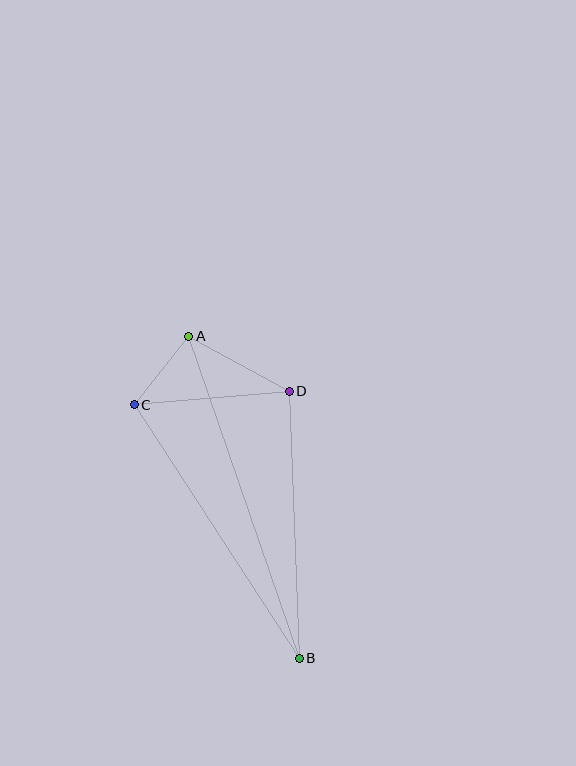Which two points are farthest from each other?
Points A and B are farthest from each other.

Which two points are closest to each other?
Points A and C are closest to each other.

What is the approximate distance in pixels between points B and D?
The distance between B and D is approximately 267 pixels.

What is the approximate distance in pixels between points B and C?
The distance between B and C is approximately 302 pixels.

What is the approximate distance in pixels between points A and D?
The distance between A and D is approximately 115 pixels.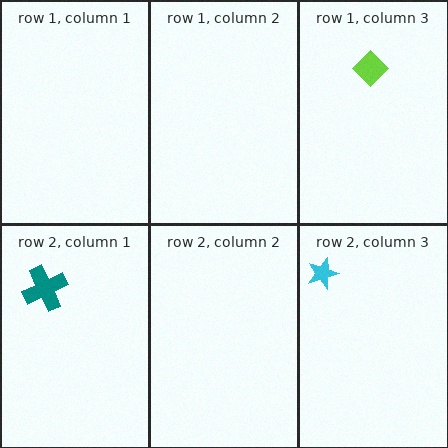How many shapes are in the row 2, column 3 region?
1.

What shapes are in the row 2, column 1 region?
The teal cross.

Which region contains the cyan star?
The row 2, column 3 region.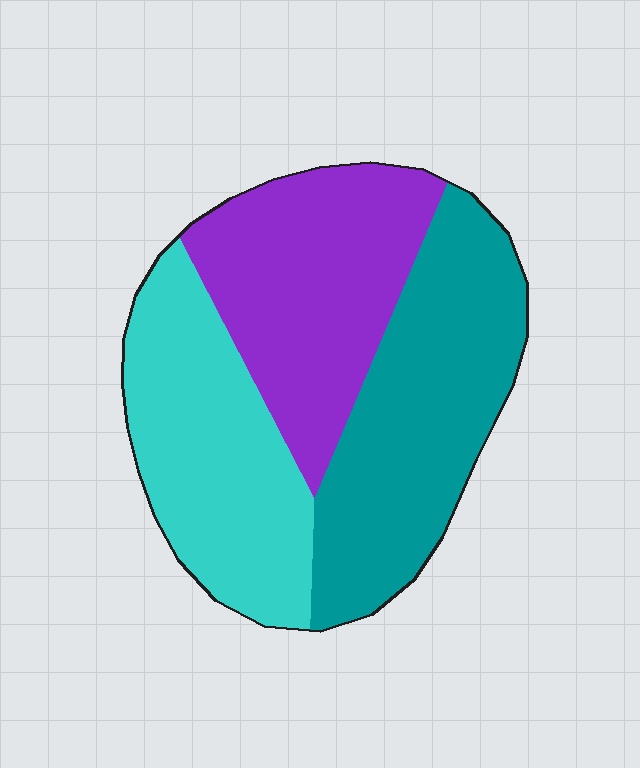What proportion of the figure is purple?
Purple takes up about one third (1/3) of the figure.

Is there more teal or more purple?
Teal.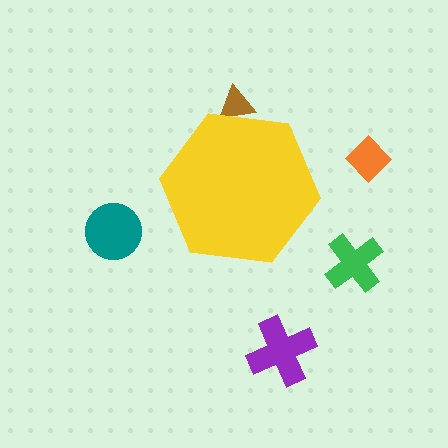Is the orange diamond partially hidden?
No, the orange diamond is fully visible.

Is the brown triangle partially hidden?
Yes, the brown triangle is partially hidden behind the yellow hexagon.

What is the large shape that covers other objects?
A yellow hexagon.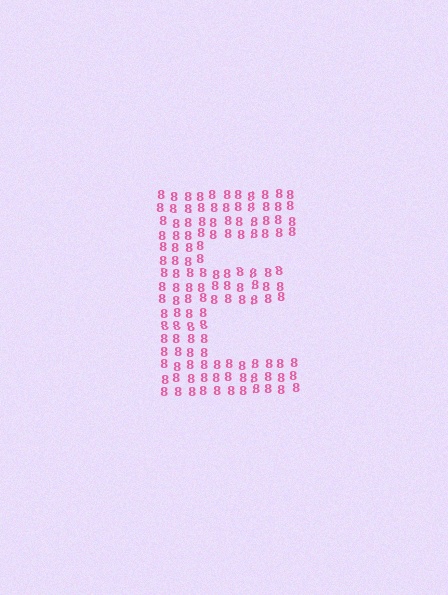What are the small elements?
The small elements are digit 8's.